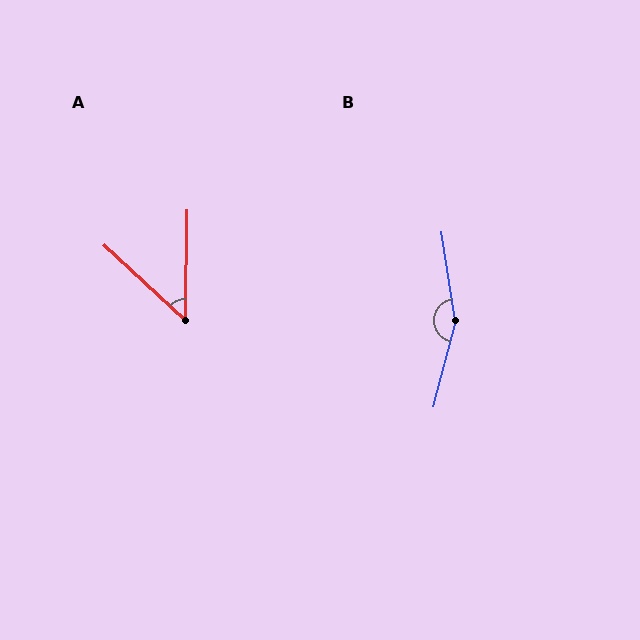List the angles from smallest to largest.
A (48°), B (156°).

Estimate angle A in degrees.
Approximately 48 degrees.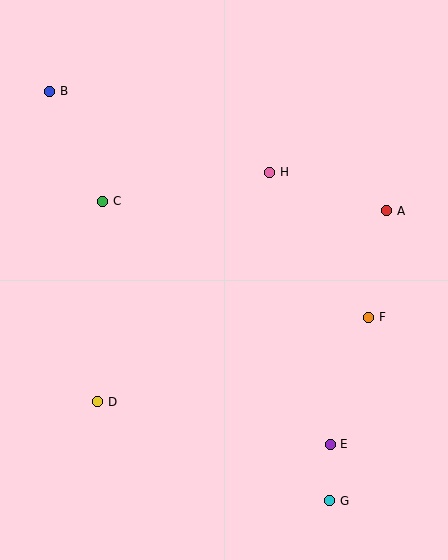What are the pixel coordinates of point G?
Point G is at (330, 501).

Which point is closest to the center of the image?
Point H at (270, 172) is closest to the center.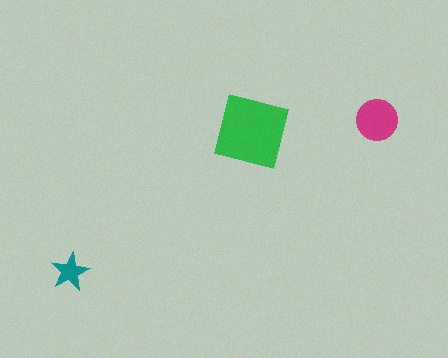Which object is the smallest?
The teal star.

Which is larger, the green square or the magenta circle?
The green square.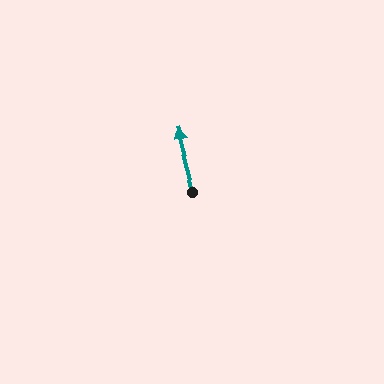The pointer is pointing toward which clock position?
Roughly 12 o'clock.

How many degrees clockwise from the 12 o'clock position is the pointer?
Approximately 346 degrees.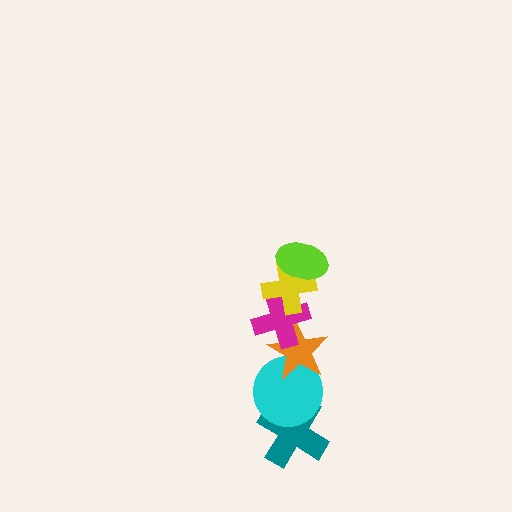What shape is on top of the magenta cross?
The yellow cross is on top of the magenta cross.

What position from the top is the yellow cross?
The yellow cross is 2nd from the top.